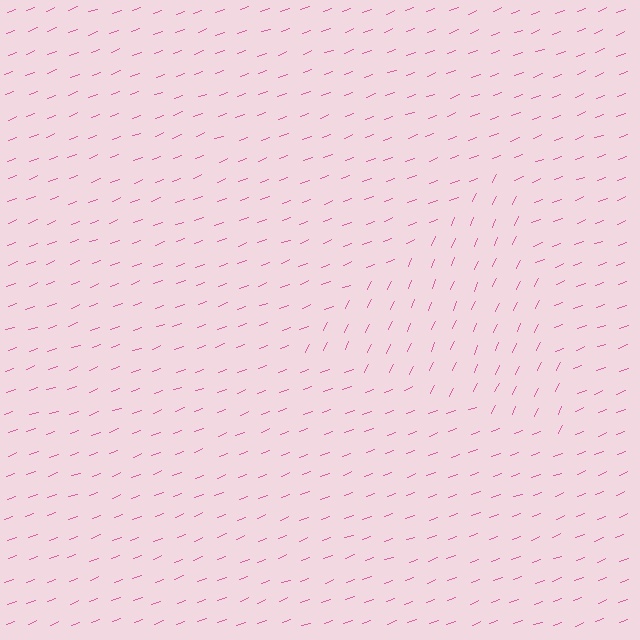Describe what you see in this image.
The image is filled with small pink line segments. A triangle region in the image has lines oriented differently from the surrounding lines, creating a visible texture boundary.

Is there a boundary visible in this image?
Yes, there is a texture boundary formed by a change in line orientation.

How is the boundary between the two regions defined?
The boundary is defined purely by a change in line orientation (approximately 45 degrees difference). All lines are the same color and thickness.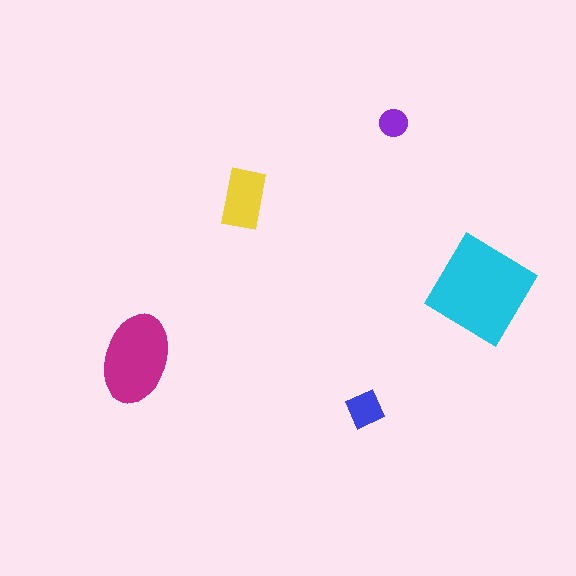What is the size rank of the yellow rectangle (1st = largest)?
3rd.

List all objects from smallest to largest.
The purple circle, the blue square, the yellow rectangle, the magenta ellipse, the cyan diamond.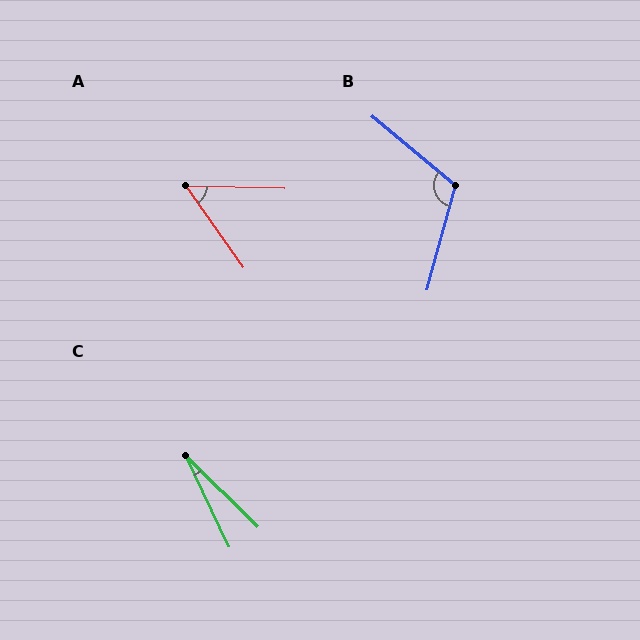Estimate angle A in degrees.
Approximately 53 degrees.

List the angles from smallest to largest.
C (20°), A (53°), B (115°).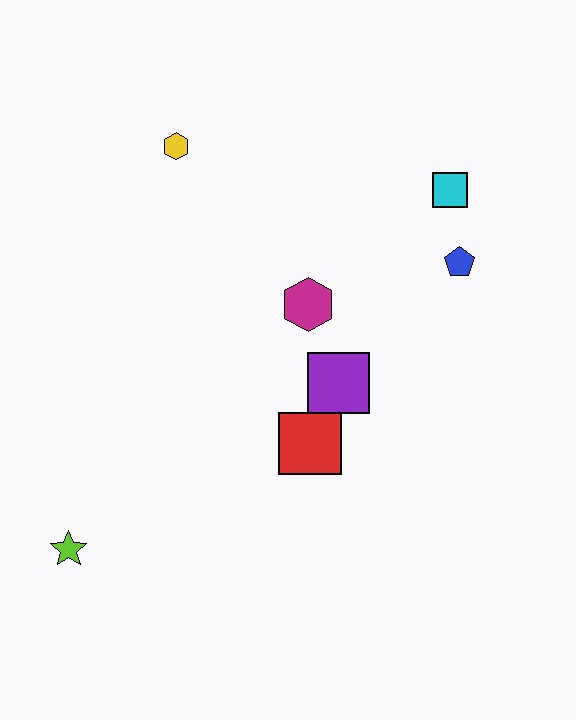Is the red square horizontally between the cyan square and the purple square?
No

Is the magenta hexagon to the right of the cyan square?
No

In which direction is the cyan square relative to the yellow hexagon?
The cyan square is to the right of the yellow hexagon.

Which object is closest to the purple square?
The red square is closest to the purple square.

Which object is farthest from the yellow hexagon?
The lime star is farthest from the yellow hexagon.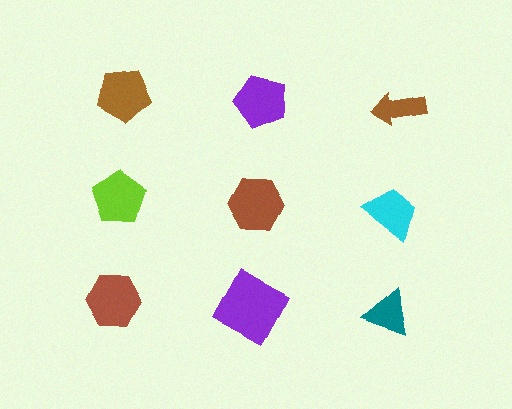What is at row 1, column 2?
A purple pentagon.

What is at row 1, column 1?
A brown pentagon.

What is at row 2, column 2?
A brown hexagon.